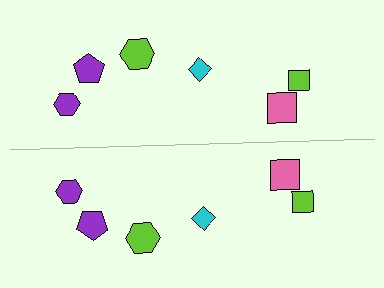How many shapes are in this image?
There are 12 shapes in this image.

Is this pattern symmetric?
Yes, this pattern has bilateral (reflection) symmetry.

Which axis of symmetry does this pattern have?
The pattern has a horizontal axis of symmetry running through the center of the image.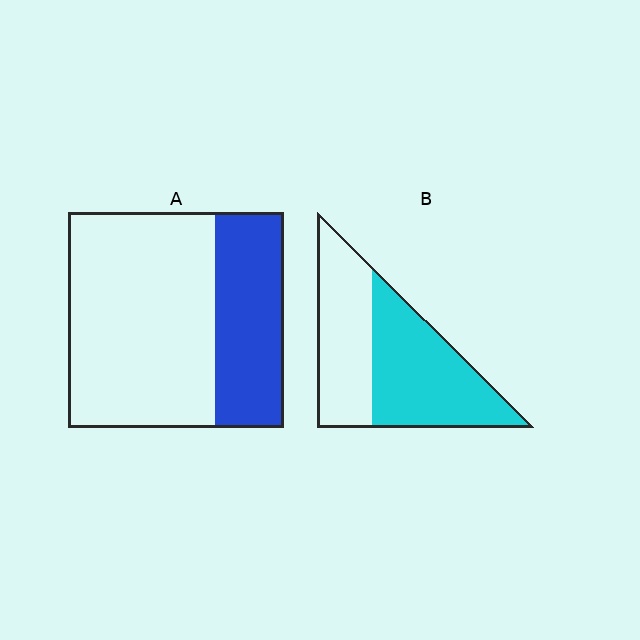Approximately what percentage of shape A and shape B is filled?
A is approximately 30% and B is approximately 55%.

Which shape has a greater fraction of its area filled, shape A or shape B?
Shape B.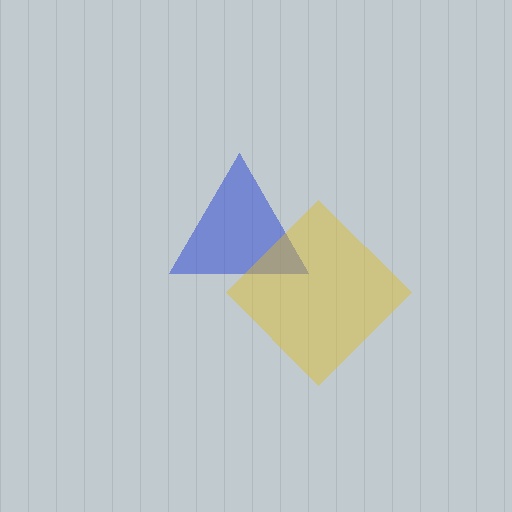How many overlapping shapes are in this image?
There are 2 overlapping shapes in the image.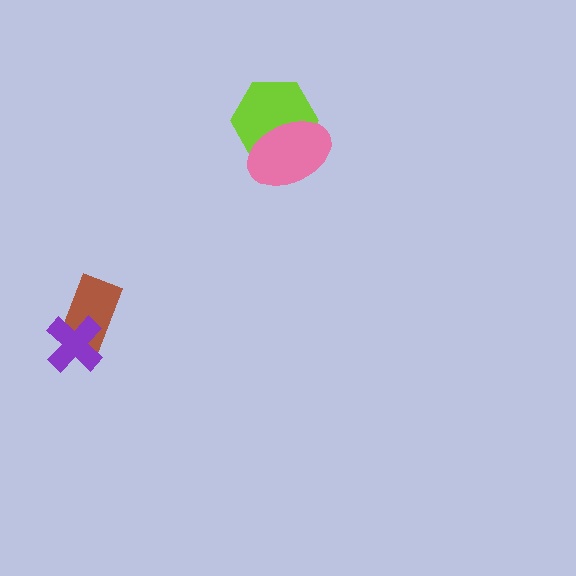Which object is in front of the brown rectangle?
The purple cross is in front of the brown rectangle.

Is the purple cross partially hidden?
No, no other shape covers it.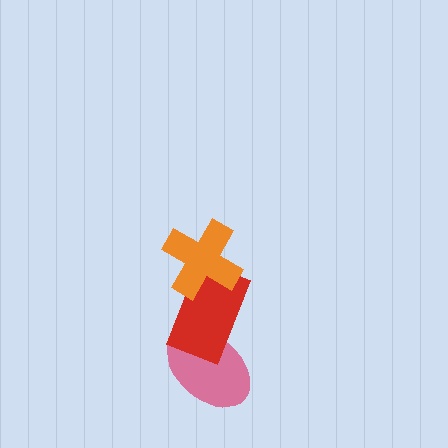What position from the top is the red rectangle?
The red rectangle is 2nd from the top.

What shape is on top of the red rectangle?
The orange cross is on top of the red rectangle.